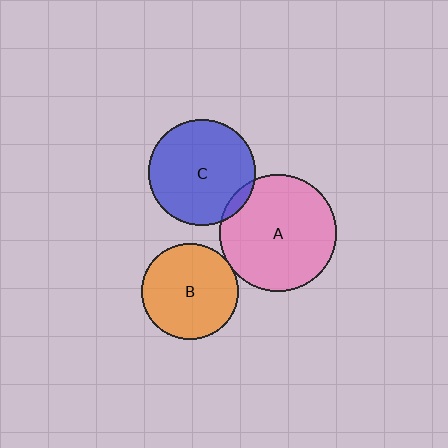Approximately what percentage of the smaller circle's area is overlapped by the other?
Approximately 5%.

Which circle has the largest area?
Circle A (pink).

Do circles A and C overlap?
Yes.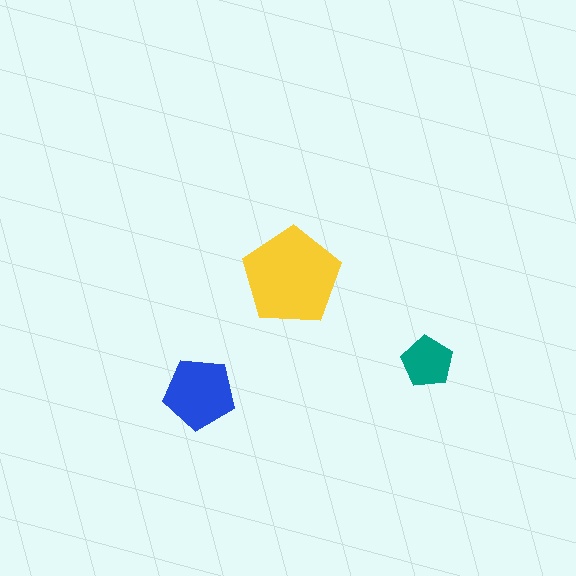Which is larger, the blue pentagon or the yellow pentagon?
The yellow one.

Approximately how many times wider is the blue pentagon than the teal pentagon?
About 1.5 times wider.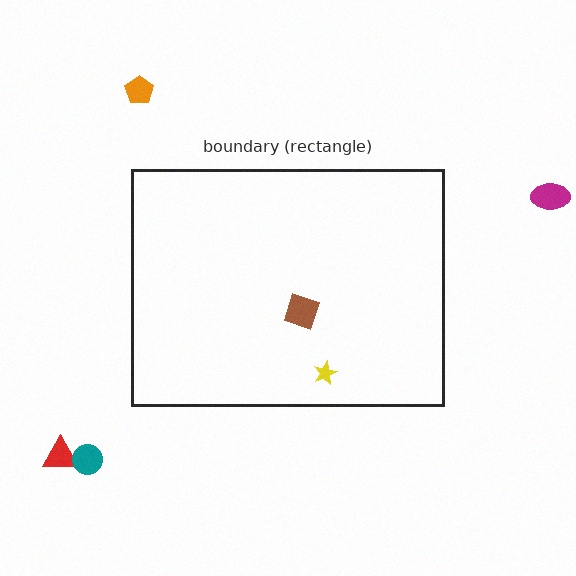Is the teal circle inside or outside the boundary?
Outside.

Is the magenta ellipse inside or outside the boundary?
Outside.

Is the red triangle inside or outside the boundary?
Outside.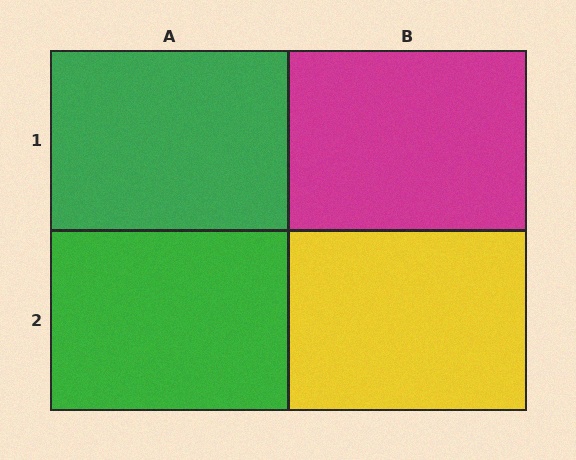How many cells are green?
2 cells are green.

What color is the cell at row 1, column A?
Green.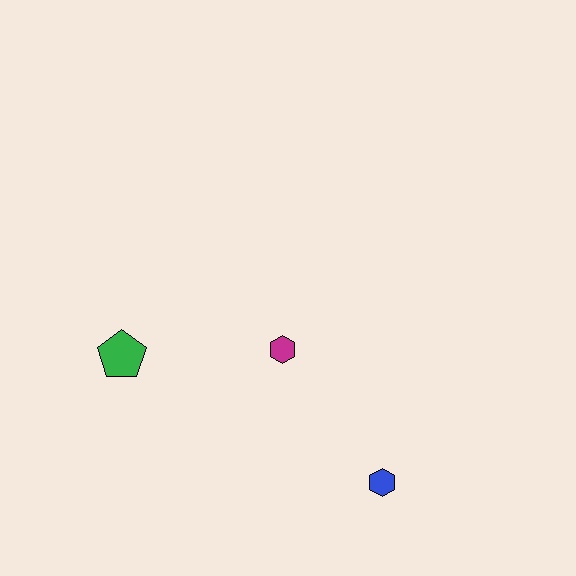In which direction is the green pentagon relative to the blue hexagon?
The green pentagon is to the left of the blue hexagon.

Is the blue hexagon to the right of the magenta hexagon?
Yes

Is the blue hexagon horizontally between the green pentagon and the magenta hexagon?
No